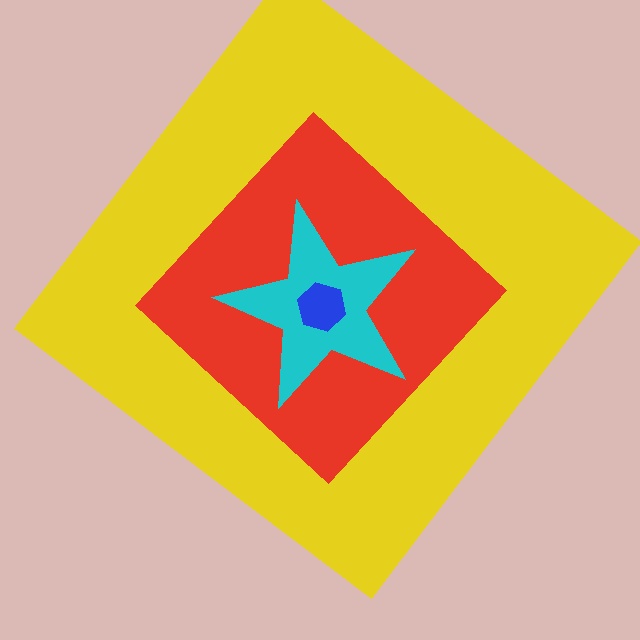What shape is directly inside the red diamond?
The cyan star.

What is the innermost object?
The blue hexagon.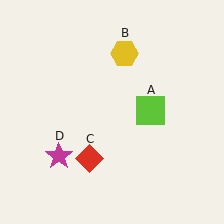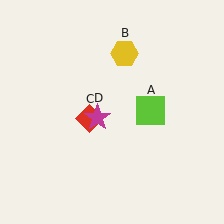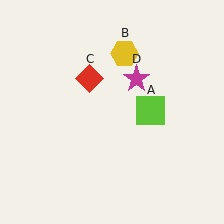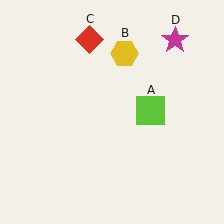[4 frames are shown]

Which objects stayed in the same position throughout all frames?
Lime square (object A) and yellow hexagon (object B) remained stationary.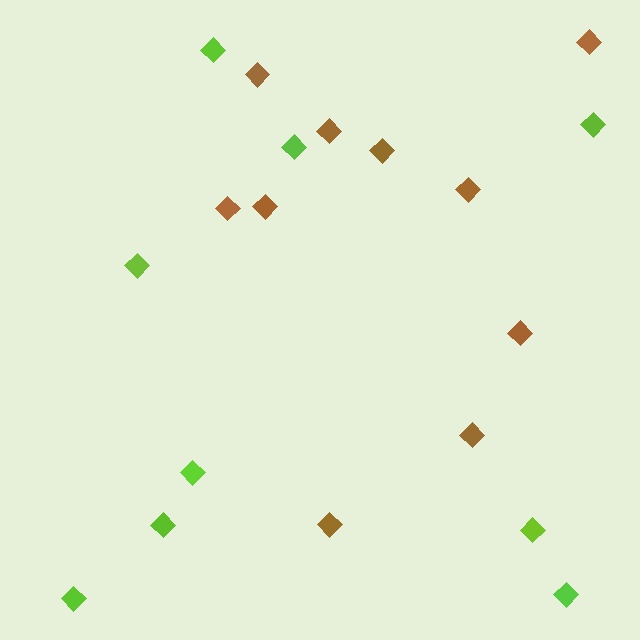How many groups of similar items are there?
There are 2 groups: one group of brown diamonds (10) and one group of lime diamonds (9).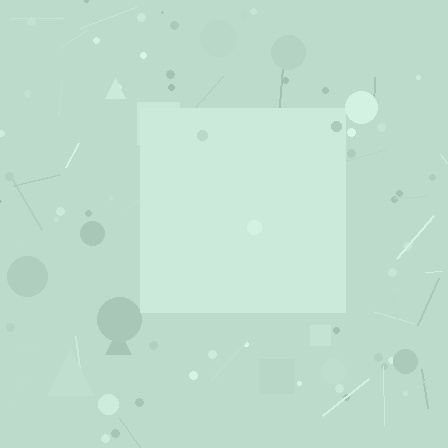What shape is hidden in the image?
A square is hidden in the image.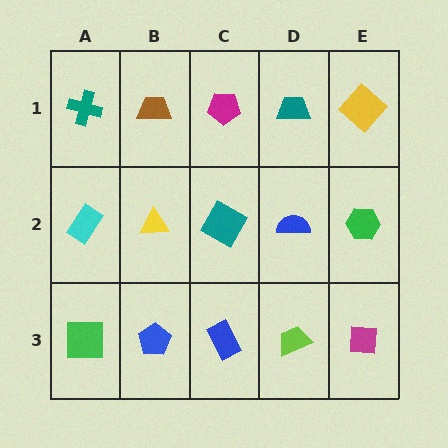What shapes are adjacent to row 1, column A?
A cyan rectangle (row 2, column A), a brown trapezoid (row 1, column B).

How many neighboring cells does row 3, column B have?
3.